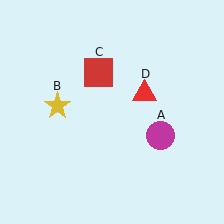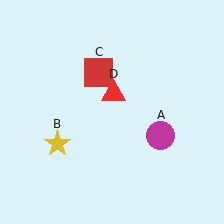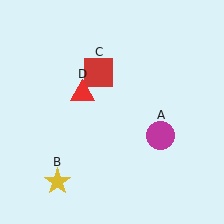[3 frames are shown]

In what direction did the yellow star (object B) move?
The yellow star (object B) moved down.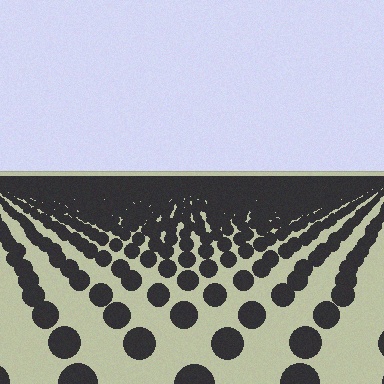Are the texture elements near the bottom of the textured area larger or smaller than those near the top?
Larger. Near the bottom, elements are closer to the viewer and appear at a bigger on-screen size.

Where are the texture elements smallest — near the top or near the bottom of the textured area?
Near the top.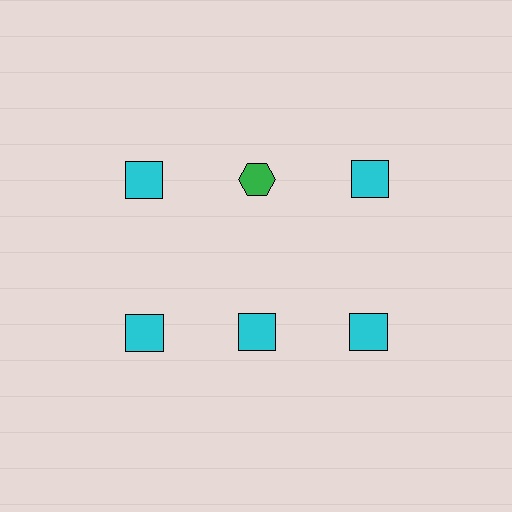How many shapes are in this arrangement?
There are 6 shapes arranged in a grid pattern.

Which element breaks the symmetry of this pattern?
The green hexagon in the top row, second from left column breaks the symmetry. All other shapes are cyan squares.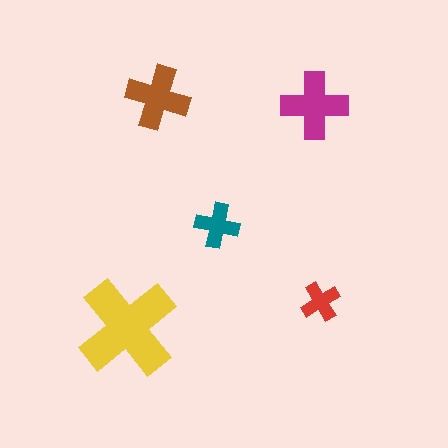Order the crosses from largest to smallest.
the yellow one, the magenta one, the brown one, the teal one, the red one.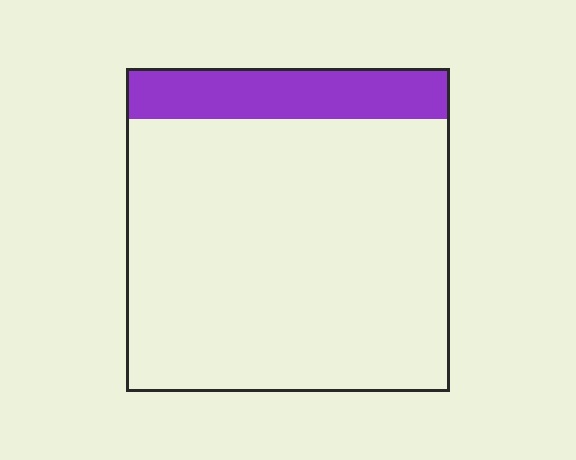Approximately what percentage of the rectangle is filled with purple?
Approximately 15%.